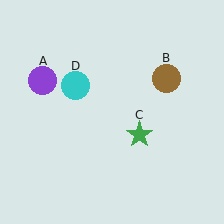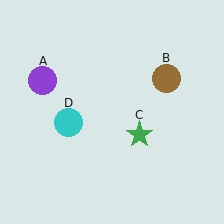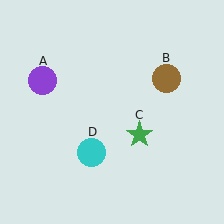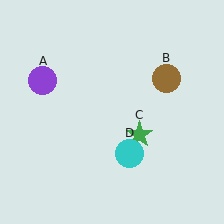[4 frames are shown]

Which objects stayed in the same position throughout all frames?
Purple circle (object A) and brown circle (object B) and green star (object C) remained stationary.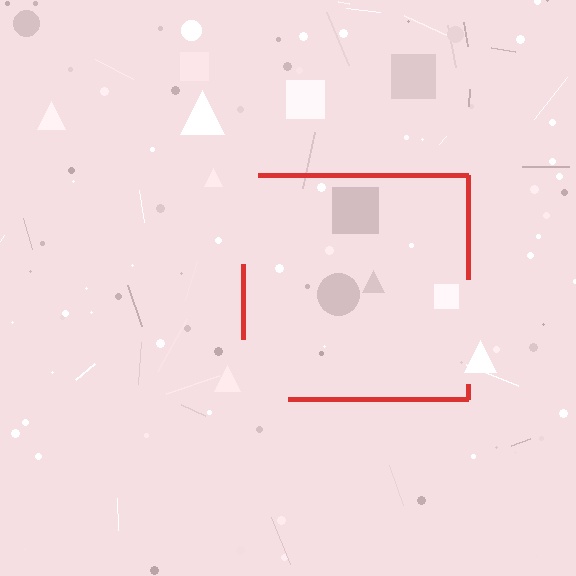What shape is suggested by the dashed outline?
The dashed outline suggests a square.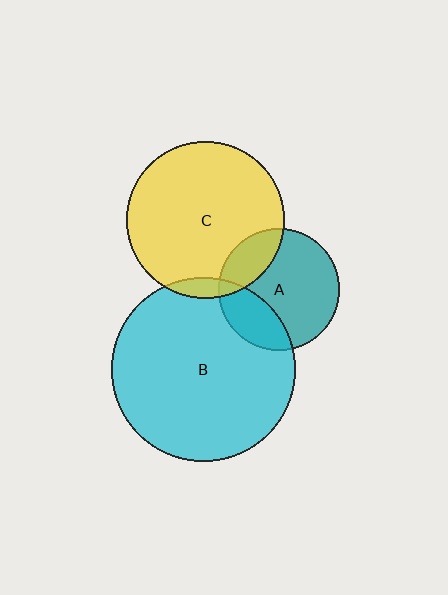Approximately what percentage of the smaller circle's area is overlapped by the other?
Approximately 25%.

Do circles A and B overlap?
Yes.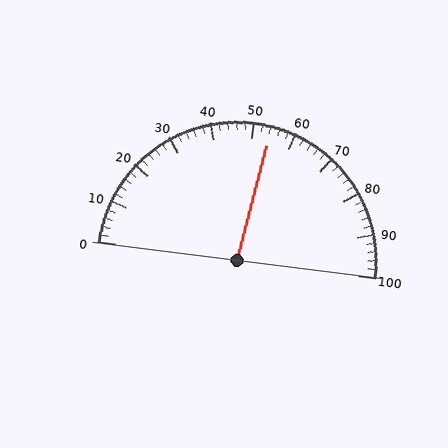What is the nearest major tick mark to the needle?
The nearest major tick mark is 50.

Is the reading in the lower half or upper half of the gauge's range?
The reading is in the upper half of the range (0 to 100).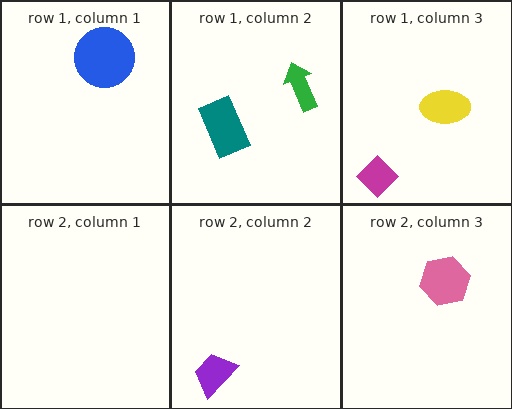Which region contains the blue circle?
The row 1, column 1 region.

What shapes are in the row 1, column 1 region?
The blue circle.